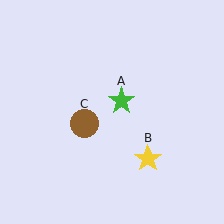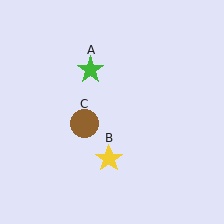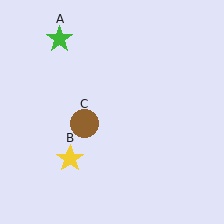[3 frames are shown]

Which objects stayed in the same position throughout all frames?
Brown circle (object C) remained stationary.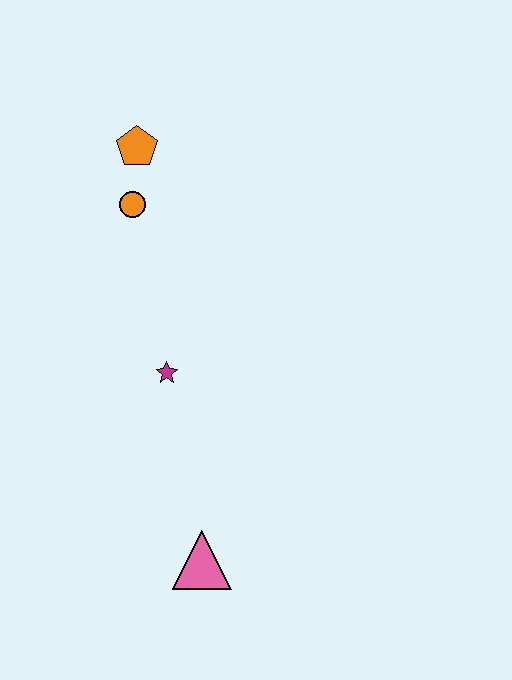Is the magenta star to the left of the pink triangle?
Yes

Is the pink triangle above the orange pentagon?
No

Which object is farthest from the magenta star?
The orange pentagon is farthest from the magenta star.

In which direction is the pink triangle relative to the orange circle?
The pink triangle is below the orange circle.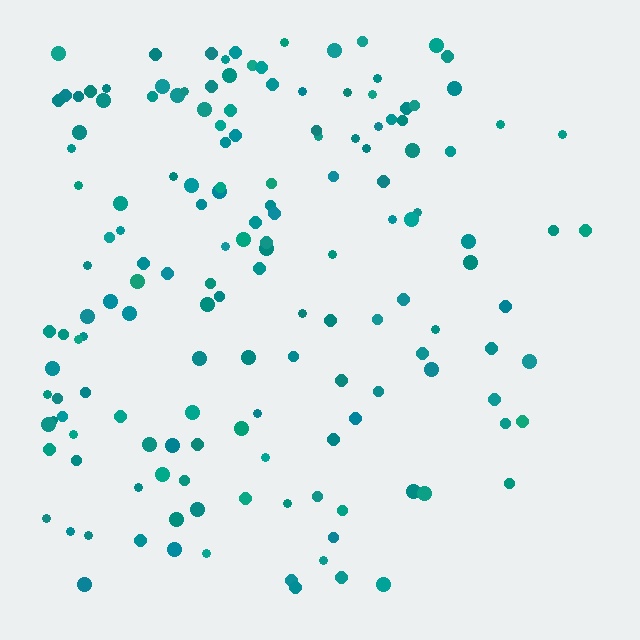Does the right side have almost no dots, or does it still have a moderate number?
Still a moderate number, just noticeably fewer than the left.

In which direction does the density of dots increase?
From right to left, with the left side densest.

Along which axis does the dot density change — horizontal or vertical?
Horizontal.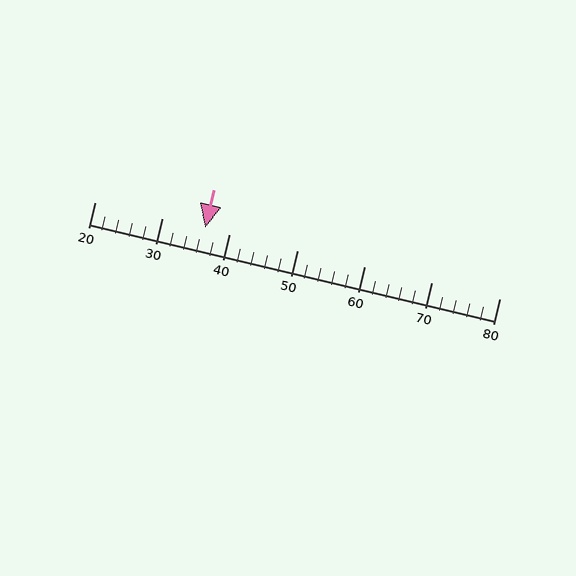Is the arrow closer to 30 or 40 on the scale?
The arrow is closer to 40.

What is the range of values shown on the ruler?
The ruler shows values from 20 to 80.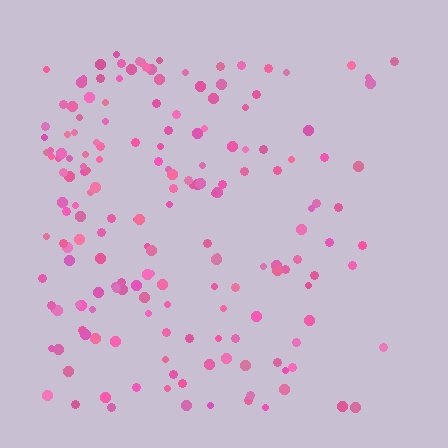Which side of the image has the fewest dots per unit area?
The right.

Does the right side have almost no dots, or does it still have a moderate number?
Still a moderate number, just noticeably fewer than the left.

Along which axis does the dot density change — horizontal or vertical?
Horizontal.